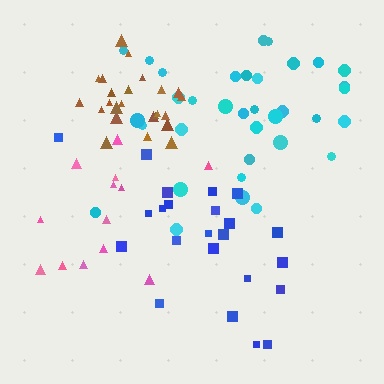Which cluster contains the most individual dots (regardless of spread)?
Cyan (35).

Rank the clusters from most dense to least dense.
brown, cyan, blue, pink.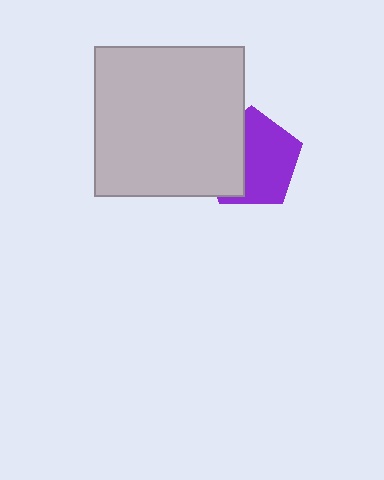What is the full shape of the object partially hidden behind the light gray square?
The partially hidden object is a purple pentagon.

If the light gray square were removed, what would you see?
You would see the complete purple pentagon.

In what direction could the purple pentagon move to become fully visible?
The purple pentagon could move right. That would shift it out from behind the light gray square entirely.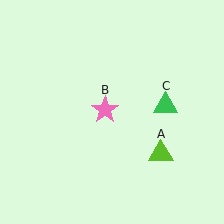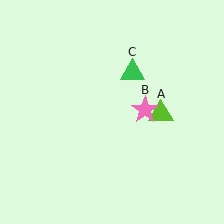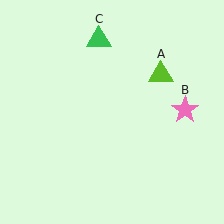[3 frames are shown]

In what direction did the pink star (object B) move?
The pink star (object B) moved right.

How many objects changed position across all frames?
3 objects changed position: lime triangle (object A), pink star (object B), green triangle (object C).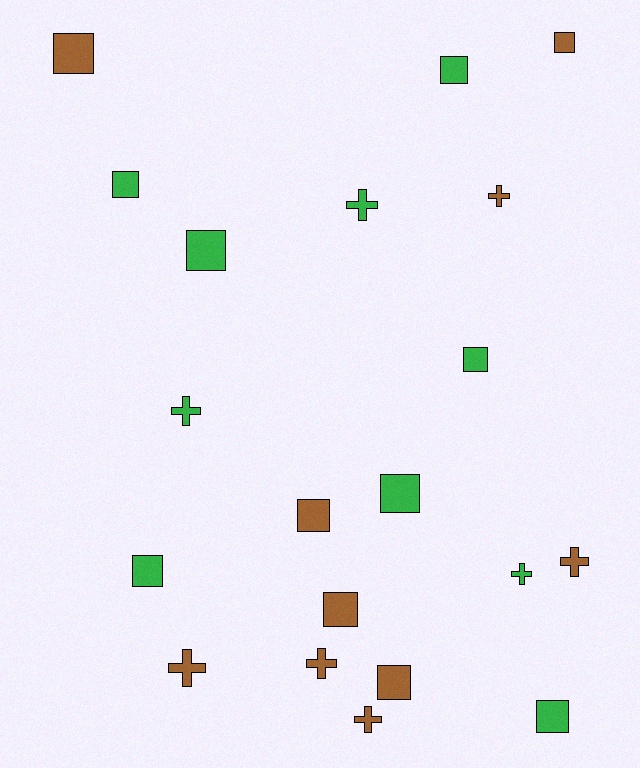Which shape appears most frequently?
Square, with 12 objects.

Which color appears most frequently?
Green, with 10 objects.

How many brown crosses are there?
There are 5 brown crosses.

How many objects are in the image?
There are 20 objects.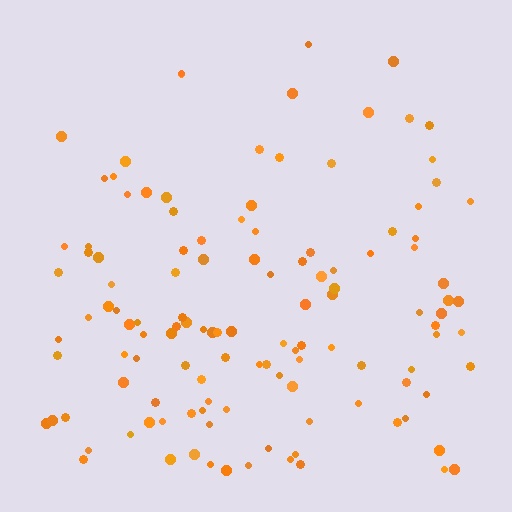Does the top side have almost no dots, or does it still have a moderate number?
Still a moderate number, just noticeably fewer than the bottom.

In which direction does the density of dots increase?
From top to bottom, with the bottom side densest.